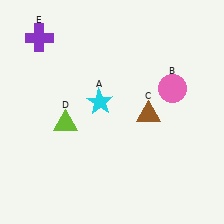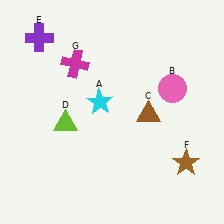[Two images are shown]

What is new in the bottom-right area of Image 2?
A brown star (F) was added in the bottom-right area of Image 2.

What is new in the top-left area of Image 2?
A magenta cross (G) was added in the top-left area of Image 2.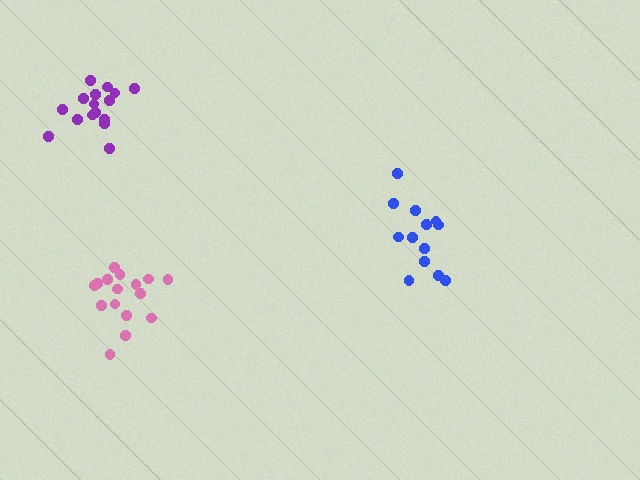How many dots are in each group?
Group 1: 13 dots, Group 2: 16 dots, Group 3: 16 dots (45 total).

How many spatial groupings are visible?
There are 3 spatial groupings.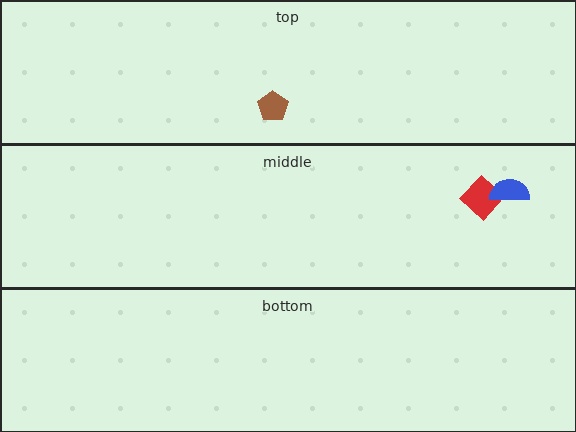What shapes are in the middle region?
The red diamond, the blue semicircle.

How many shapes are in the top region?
1.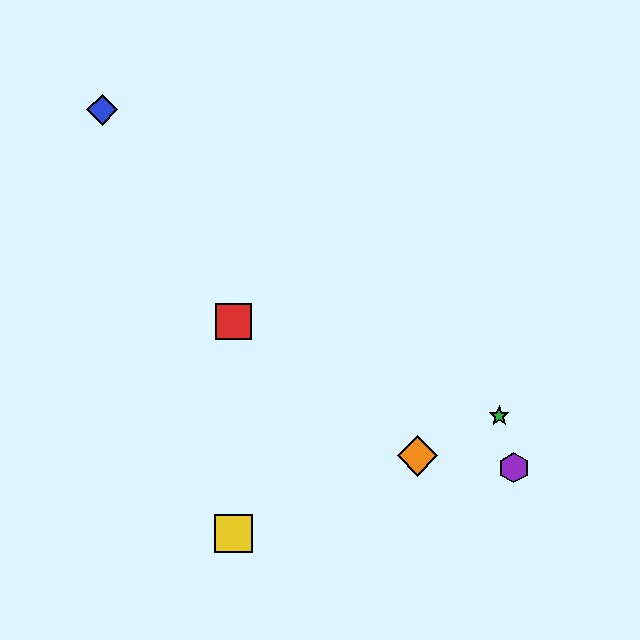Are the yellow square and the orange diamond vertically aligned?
No, the yellow square is at x≈233 and the orange diamond is at x≈417.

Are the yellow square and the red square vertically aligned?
Yes, both are at x≈233.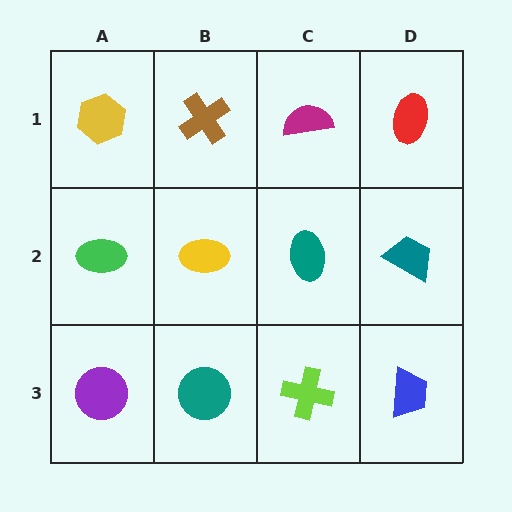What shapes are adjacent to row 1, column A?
A green ellipse (row 2, column A), a brown cross (row 1, column B).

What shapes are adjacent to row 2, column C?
A magenta semicircle (row 1, column C), a lime cross (row 3, column C), a yellow ellipse (row 2, column B), a teal trapezoid (row 2, column D).